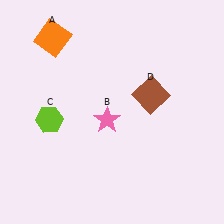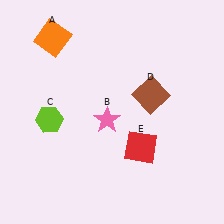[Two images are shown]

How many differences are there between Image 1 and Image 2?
There is 1 difference between the two images.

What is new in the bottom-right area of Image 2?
A red square (E) was added in the bottom-right area of Image 2.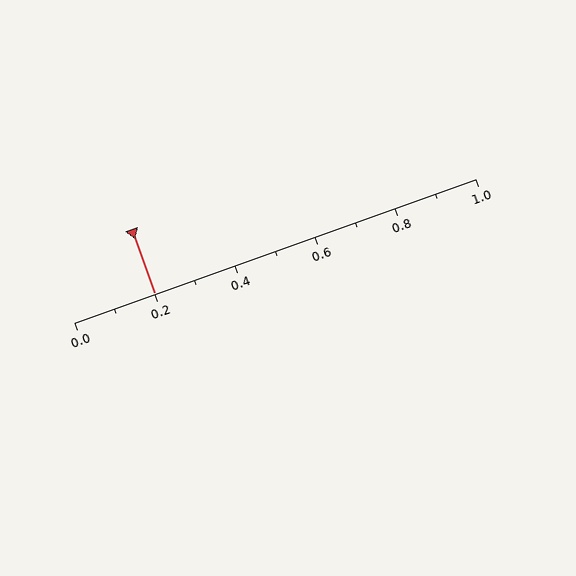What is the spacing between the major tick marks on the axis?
The major ticks are spaced 0.2 apart.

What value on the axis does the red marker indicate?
The marker indicates approximately 0.2.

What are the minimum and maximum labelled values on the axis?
The axis runs from 0.0 to 1.0.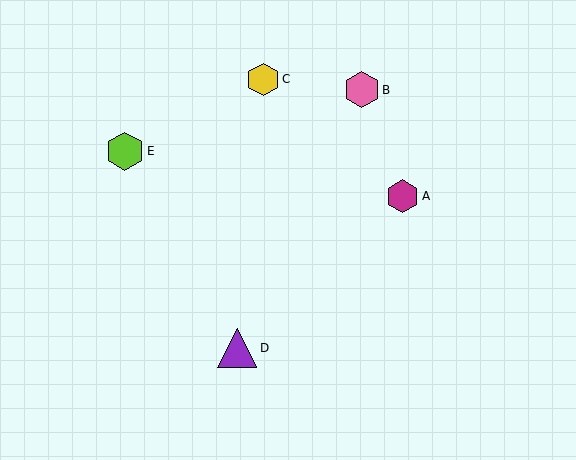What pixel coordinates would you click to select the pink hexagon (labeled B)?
Click at (362, 90) to select the pink hexagon B.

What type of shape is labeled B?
Shape B is a pink hexagon.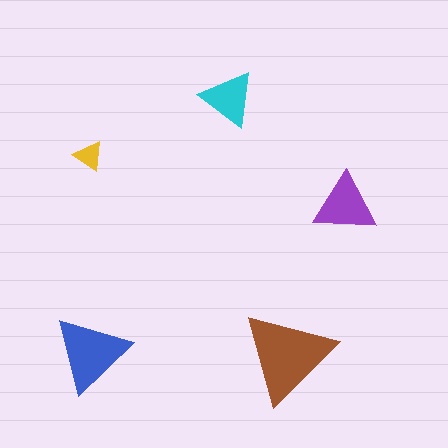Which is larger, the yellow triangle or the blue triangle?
The blue one.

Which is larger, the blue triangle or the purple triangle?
The blue one.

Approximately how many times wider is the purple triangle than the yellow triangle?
About 2 times wider.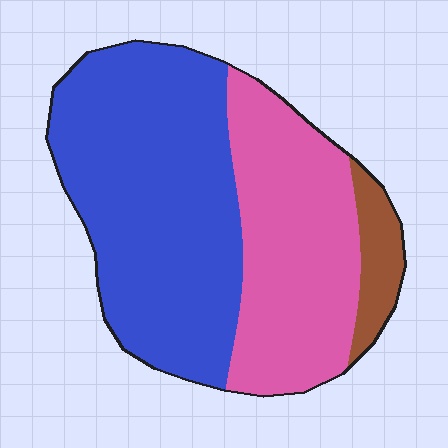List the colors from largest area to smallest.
From largest to smallest: blue, pink, brown.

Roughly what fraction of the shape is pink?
Pink covers around 35% of the shape.